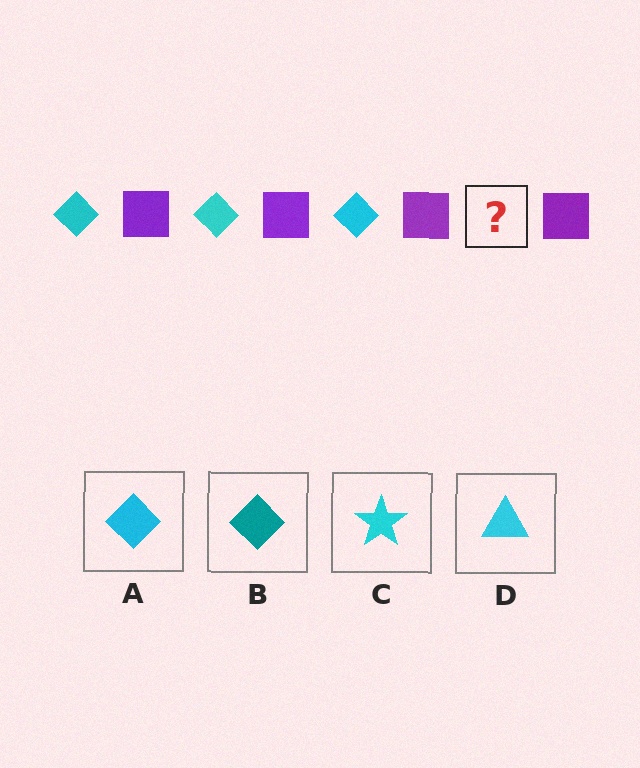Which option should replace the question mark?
Option A.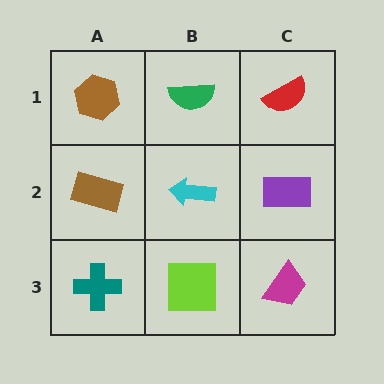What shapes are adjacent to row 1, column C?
A purple rectangle (row 2, column C), a green semicircle (row 1, column B).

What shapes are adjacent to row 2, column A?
A brown hexagon (row 1, column A), a teal cross (row 3, column A), a cyan arrow (row 2, column B).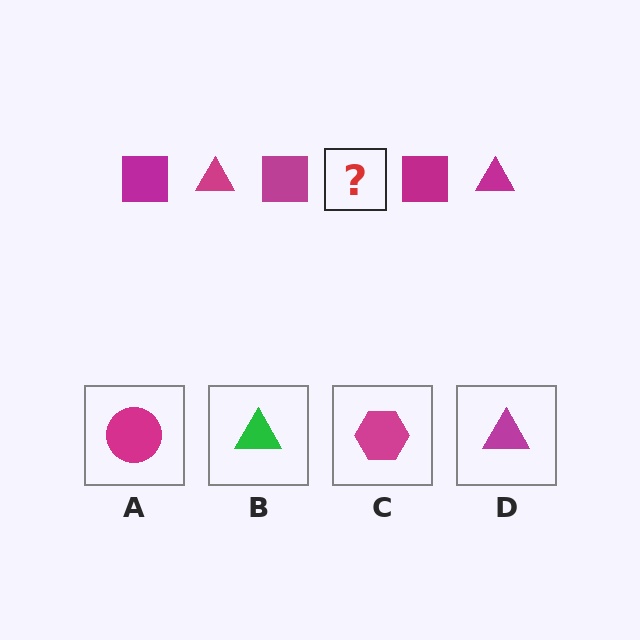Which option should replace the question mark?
Option D.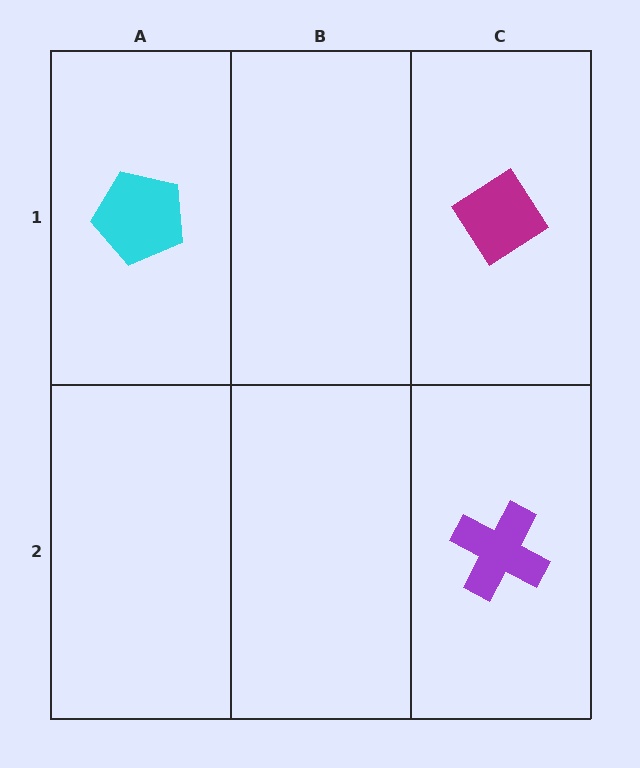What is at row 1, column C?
A magenta diamond.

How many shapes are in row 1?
2 shapes.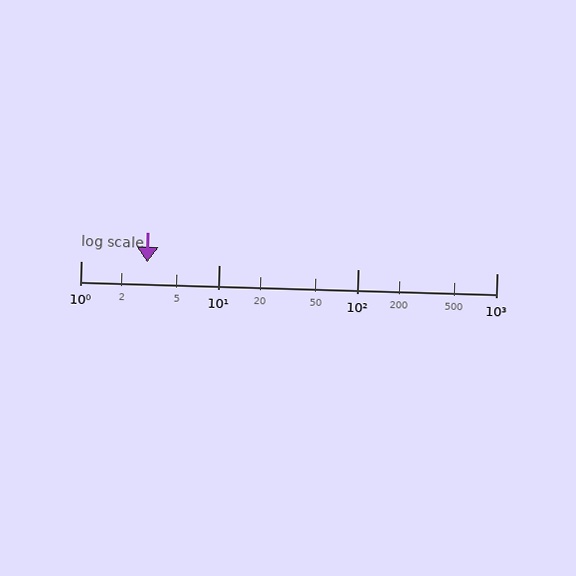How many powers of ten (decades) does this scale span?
The scale spans 3 decades, from 1 to 1000.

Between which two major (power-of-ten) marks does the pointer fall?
The pointer is between 1 and 10.